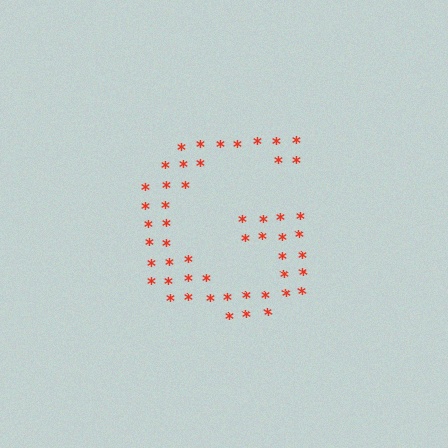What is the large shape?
The large shape is the letter G.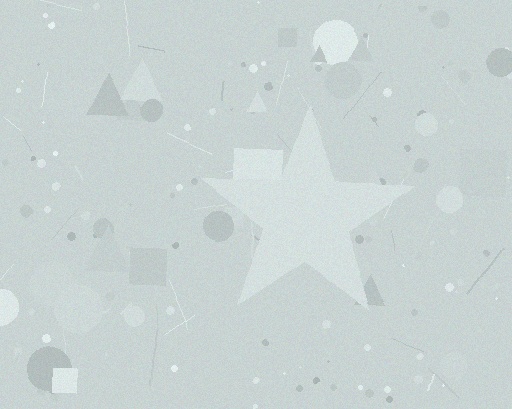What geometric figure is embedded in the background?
A star is embedded in the background.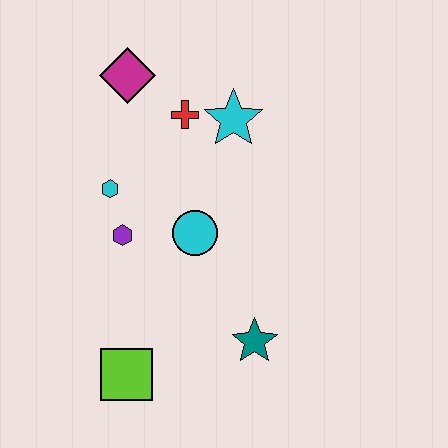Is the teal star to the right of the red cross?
Yes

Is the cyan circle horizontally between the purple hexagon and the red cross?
No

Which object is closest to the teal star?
The cyan circle is closest to the teal star.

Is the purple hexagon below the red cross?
Yes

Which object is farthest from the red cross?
The lime square is farthest from the red cross.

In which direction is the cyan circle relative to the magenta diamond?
The cyan circle is below the magenta diamond.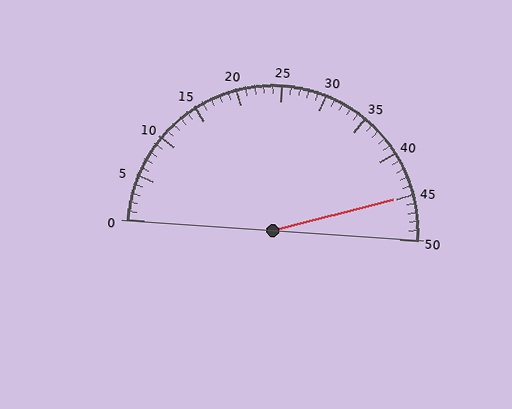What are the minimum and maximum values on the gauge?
The gauge ranges from 0 to 50.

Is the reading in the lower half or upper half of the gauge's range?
The reading is in the upper half of the range (0 to 50).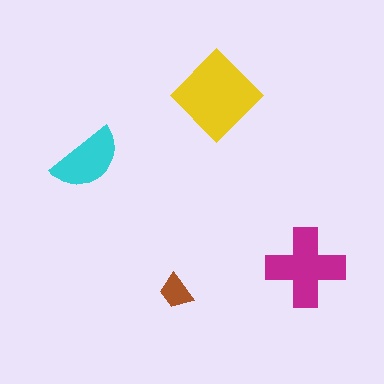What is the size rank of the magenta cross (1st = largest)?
2nd.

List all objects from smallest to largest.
The brown trapezoid, the cyan semicircle, the magenta cross, the yellow diamond.